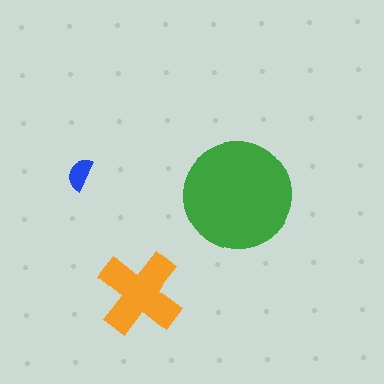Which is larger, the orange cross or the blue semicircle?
The orange cross.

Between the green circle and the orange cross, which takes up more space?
The green circle.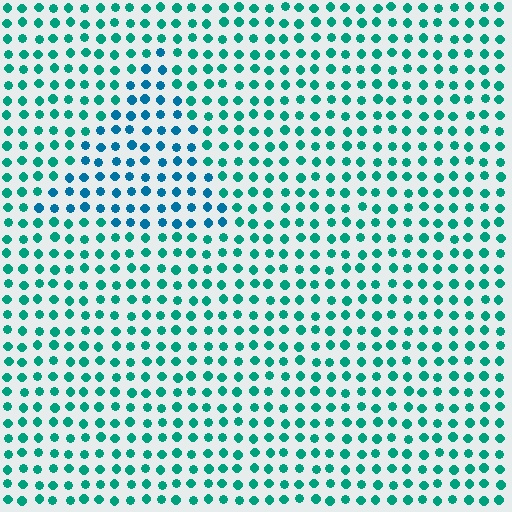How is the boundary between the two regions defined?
The boundary is defined purely by a slight shift in hue (about 31 degrees). Spacing, size, and orientation are identical on both sides.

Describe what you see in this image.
The image is filled with small teal elements in a uniform arrangement. A triangle-shaped region is visible where the elements are tinted to a slightly different hue, forming a subtle color boundary.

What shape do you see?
I see a triangle.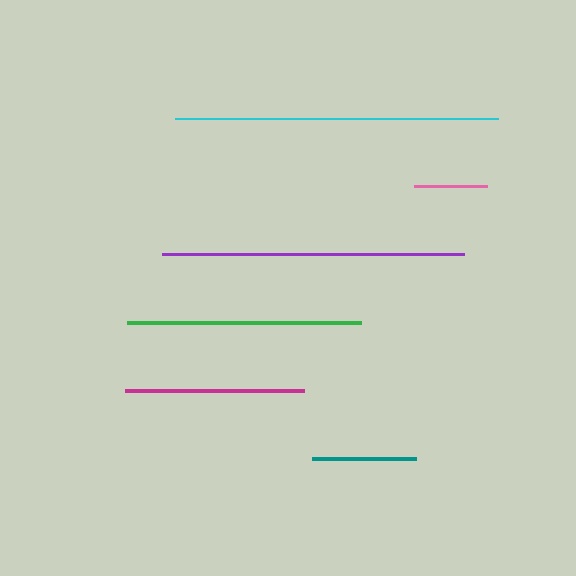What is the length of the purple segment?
The purple segment is approximately 302 pixels long.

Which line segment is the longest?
The cyan line is the longest at approximately 324 pixels.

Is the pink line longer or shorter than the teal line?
The teal line is longer than the pink line.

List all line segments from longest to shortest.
From longest to shortest: cyan, purple, green, magenta, teal, pink.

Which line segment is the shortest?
The pink line is the shortest at approximately 73 pixels.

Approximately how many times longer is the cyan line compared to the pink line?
The cyan line is approximately 4.5 times the length of the pink line.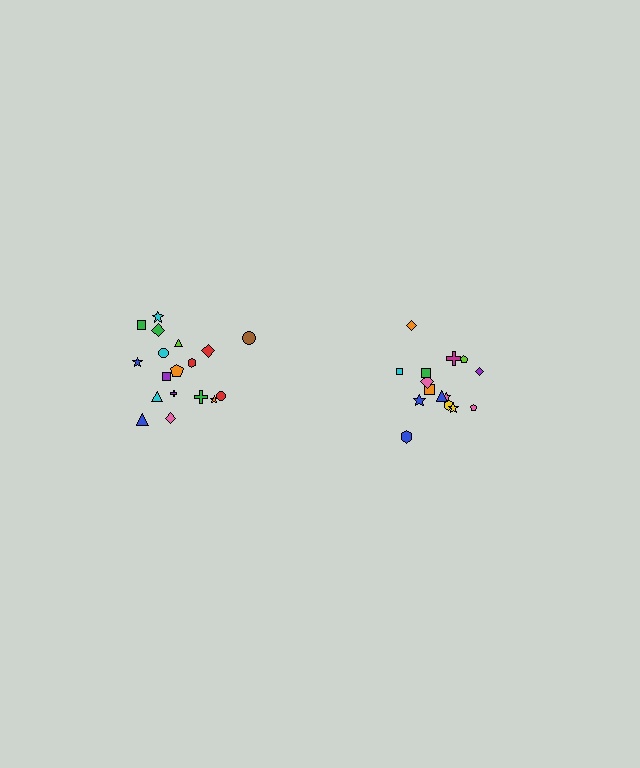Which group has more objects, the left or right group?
The left group.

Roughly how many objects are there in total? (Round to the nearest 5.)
Roughly 35 objects in total.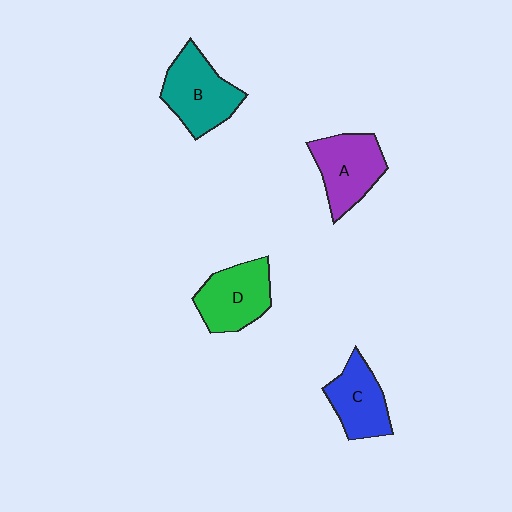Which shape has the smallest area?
Shape C (blue).